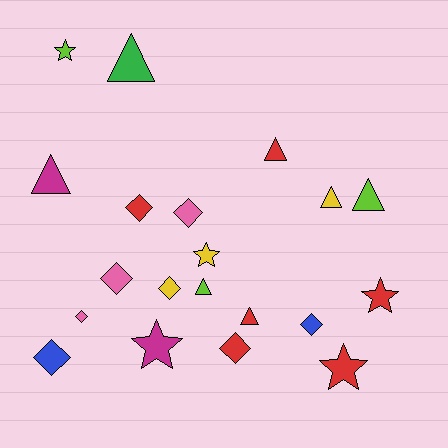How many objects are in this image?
There are 20 objects.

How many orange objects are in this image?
There are no orange objects.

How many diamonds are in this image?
There are 8 diamonds.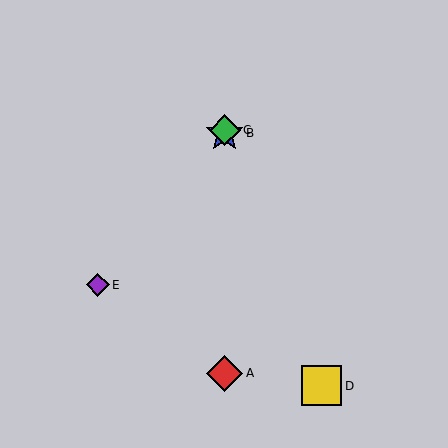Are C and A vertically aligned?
Yes, both are at x≈225.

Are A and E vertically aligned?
No, A is at x≈225 and E is at x≈98.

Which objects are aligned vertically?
Objects A, B, C are aligned vertically.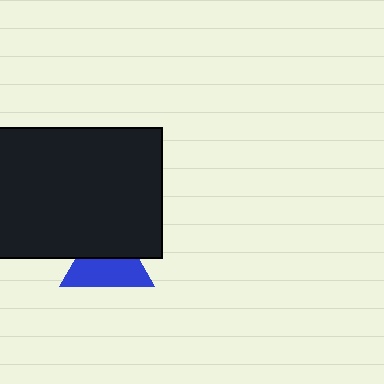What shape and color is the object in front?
The object in front is a black rectangle.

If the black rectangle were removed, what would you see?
You would see the complete blue triangle.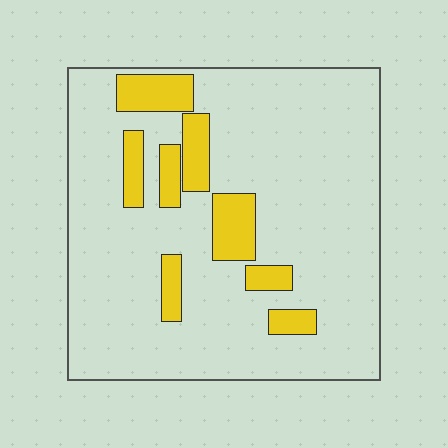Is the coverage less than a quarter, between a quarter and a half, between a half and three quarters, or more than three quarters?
Less than a quarter.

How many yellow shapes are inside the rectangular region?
8.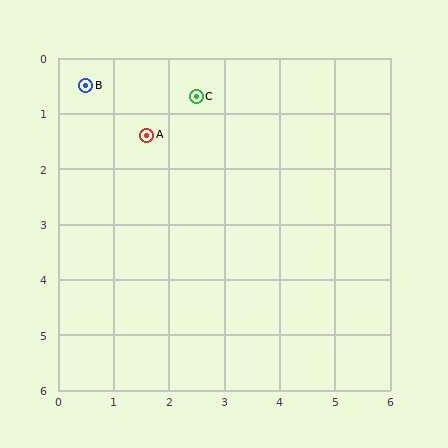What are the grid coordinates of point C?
Point C is at approximately (2.5, 0.7).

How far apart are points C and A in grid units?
Points C and A are about 1.1 grid units apart.